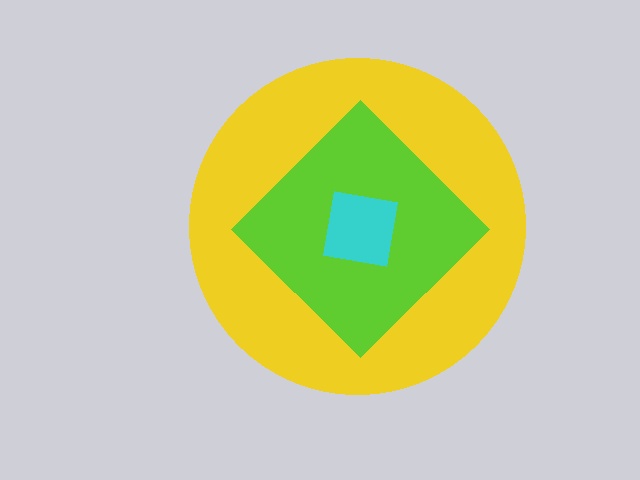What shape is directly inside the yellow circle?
The lime diamond.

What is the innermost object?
The cyan square.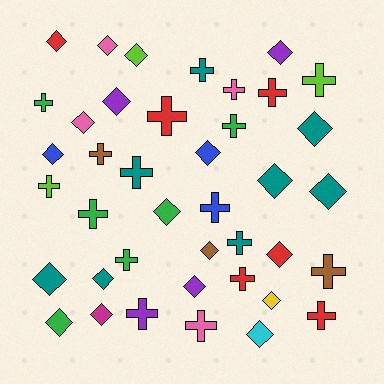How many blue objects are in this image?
There are 3 blue objects.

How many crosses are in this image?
There are 19 crosses.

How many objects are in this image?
There are 40 objects.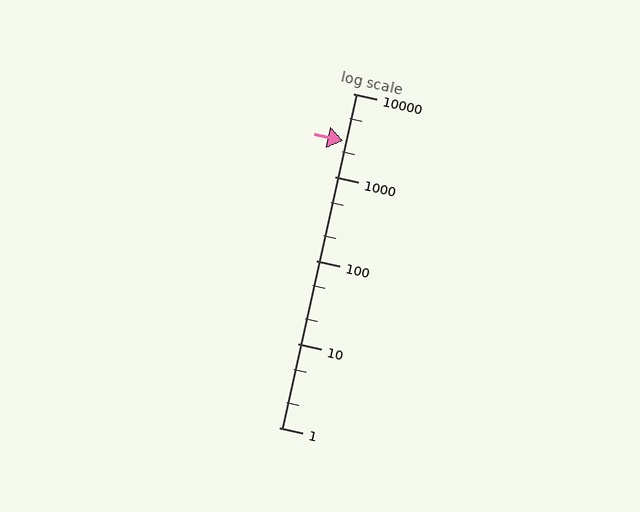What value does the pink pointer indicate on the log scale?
The pointer indicates approximately 2700.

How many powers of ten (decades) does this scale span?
The scale spans 4 decades, from 1 to 10000.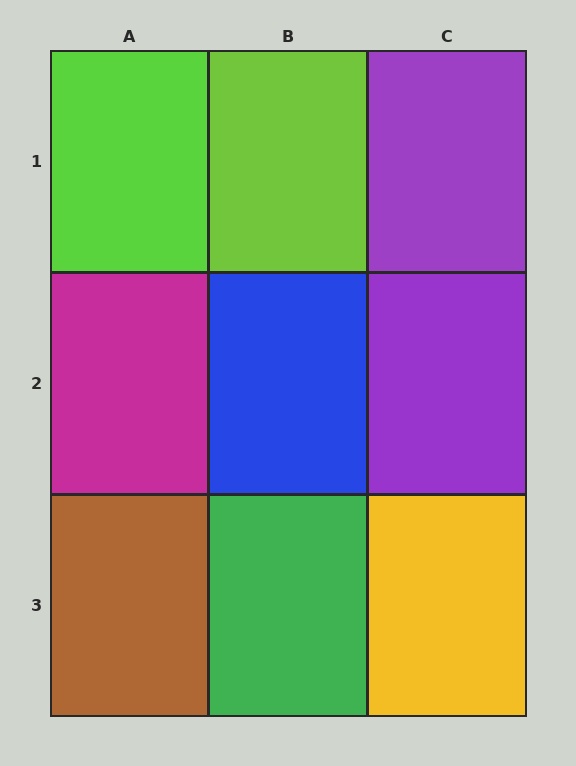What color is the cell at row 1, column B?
Lime.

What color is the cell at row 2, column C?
Purple.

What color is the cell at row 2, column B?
Blue.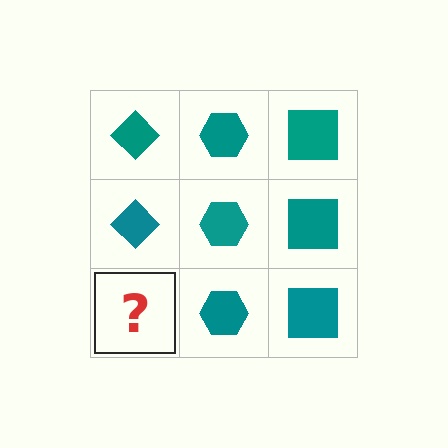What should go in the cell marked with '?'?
The missing cell should contain a teal diamond.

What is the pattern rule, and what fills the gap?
The rule is that each column has a consistent shape. The gap should be filled with a teal diamond.